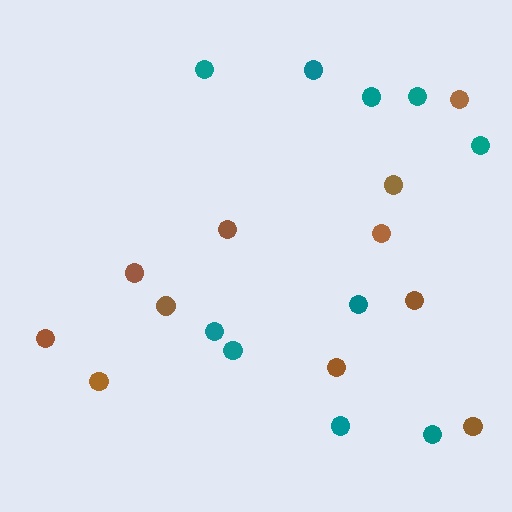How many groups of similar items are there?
There are 2 groups: one group of brown circles (11) and one group of teal circles (10).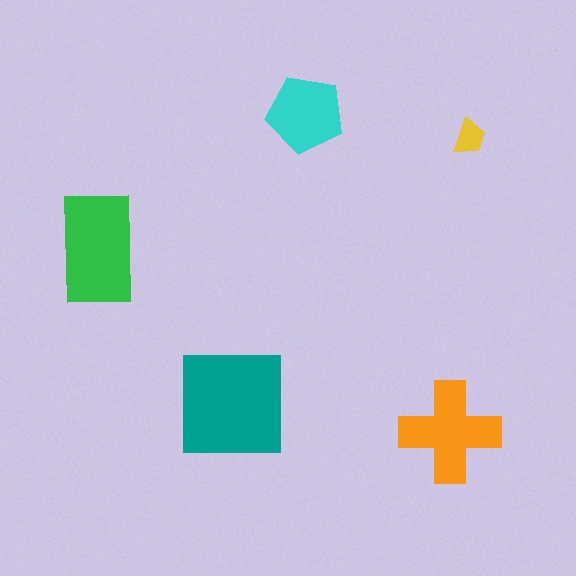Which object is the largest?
The teal square.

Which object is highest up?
The cyan pentagon is topmost.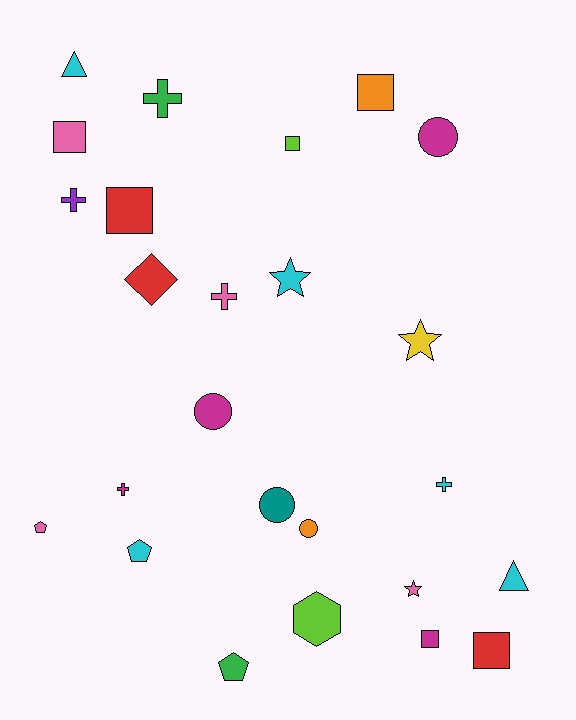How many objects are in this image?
There are 25 objects.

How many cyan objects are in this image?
There are 5 cyan objects.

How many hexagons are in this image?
There is 1 hexagon.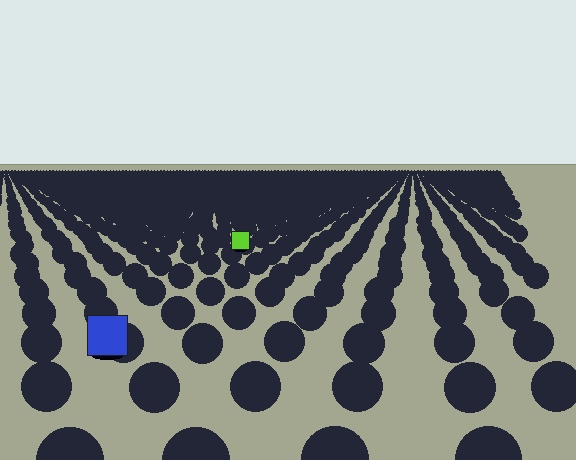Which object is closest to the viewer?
The blue square is closest. The texture marks near it are larger and more spread out.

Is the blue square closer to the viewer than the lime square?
Yes. The blue square is closer — you can tell from the texture gradient: the ground texture is coarser near it.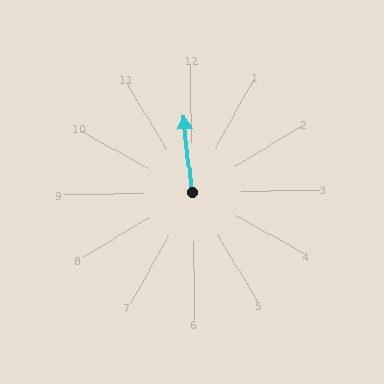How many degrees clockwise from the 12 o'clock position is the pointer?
Approximately 354 degrees.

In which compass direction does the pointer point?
North.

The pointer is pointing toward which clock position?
Roughly 12 o'clock.